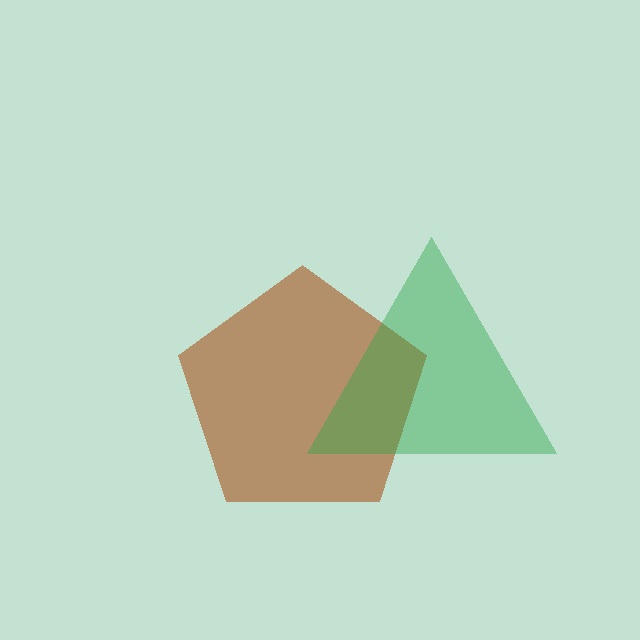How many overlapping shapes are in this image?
There are 2 overlapping shapes in the image.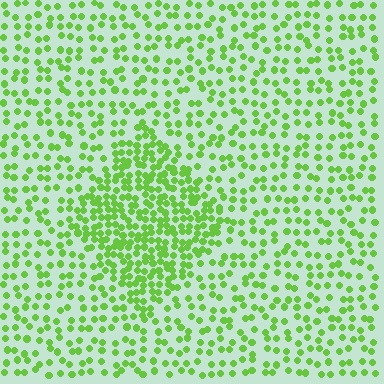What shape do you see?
I see a diamond.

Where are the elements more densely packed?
The elements are more densely packed inside the diamond boundary.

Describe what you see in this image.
The image contains small lime elements arranged at two different densities. A diamond-shaped region is visible where the elements are more densely packed than the surrounding area.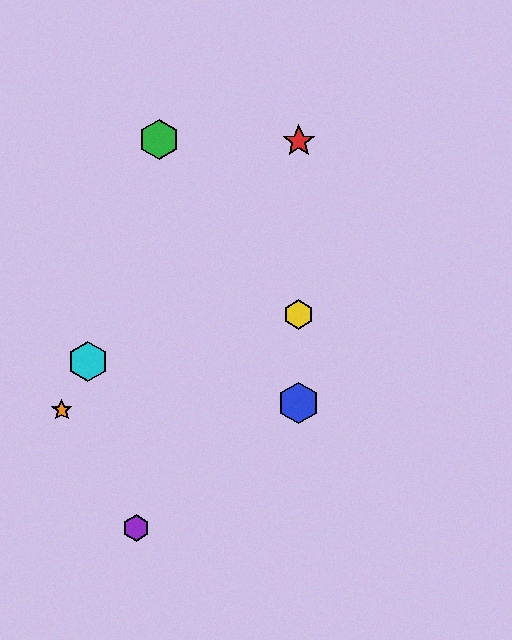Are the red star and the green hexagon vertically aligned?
No, the red star is at x≈299 and the green hexagon is at x≈159.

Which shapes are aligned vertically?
The red star, the blue hexagon, the yellow hexagon are aligned vertically.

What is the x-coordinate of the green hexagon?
The green hexagon is at x≈159.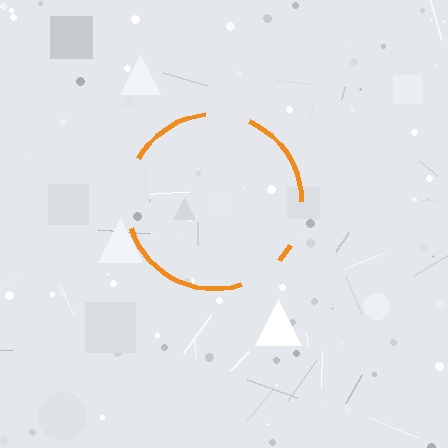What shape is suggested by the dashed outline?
The dashed outline suggests a circle.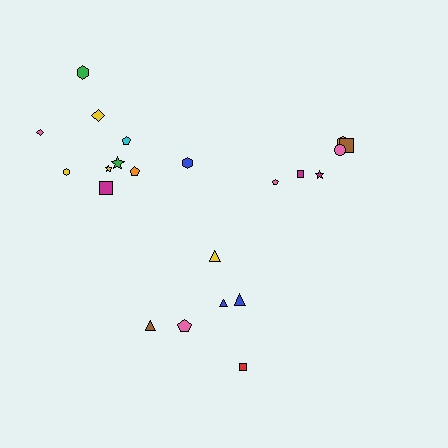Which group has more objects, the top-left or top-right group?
The top-left group.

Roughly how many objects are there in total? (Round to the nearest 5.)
Roughly 20 objects in total.